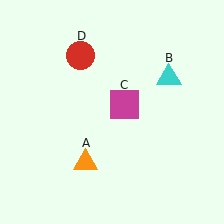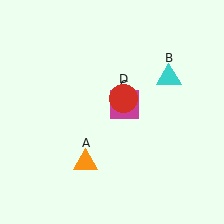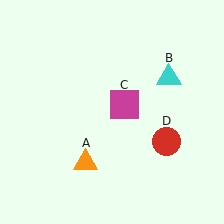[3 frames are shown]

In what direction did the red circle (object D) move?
The red circle (object D) moved down and to the right.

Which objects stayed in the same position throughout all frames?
Orange triangle (object A) and cyan triangle (object B) and magenta square (object C) remained stationary.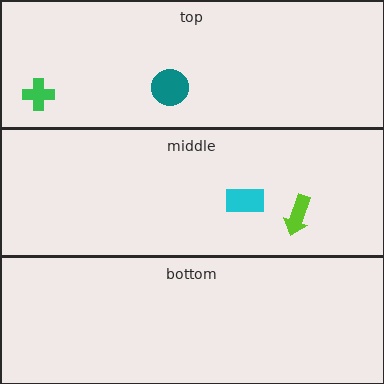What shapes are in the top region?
The teal circle, the green cross.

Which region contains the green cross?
The top region.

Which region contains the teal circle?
The top region.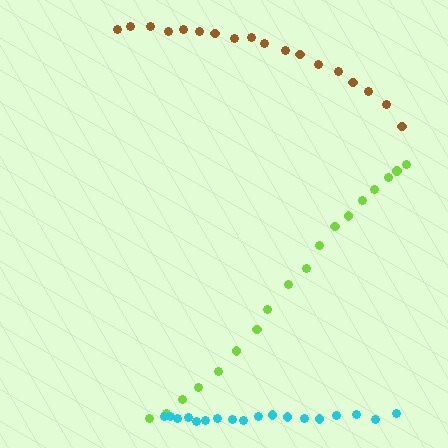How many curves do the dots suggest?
There are 3 distinct paths.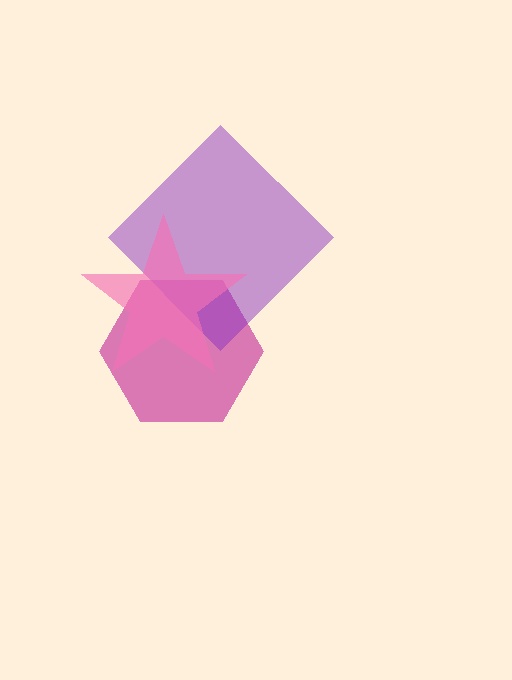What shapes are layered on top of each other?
The layered shapes are: a magenta hexagon, a purple diamond, a pink star.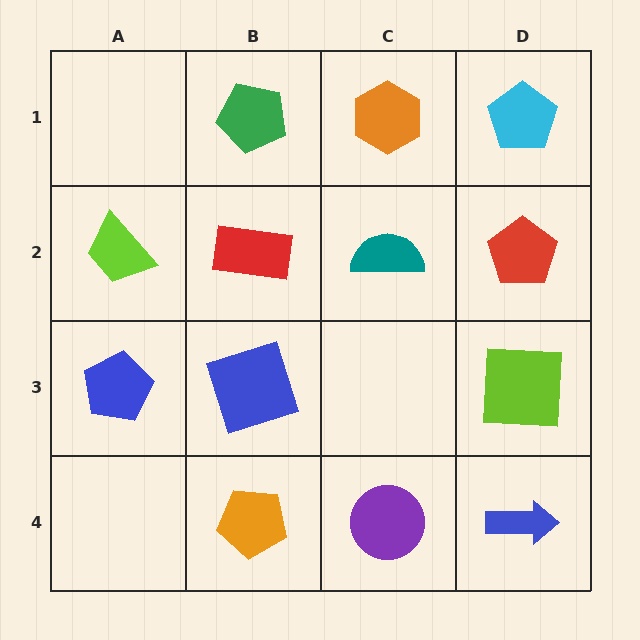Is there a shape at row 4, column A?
No, that cell is empty.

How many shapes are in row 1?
3 shapes.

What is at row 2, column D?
A red pentagon.